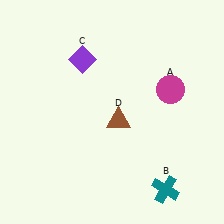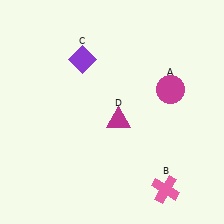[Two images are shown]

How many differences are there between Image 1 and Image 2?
There are 2 differences between the two images.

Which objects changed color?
B changed from teal to pink. D changed from brown to magenta.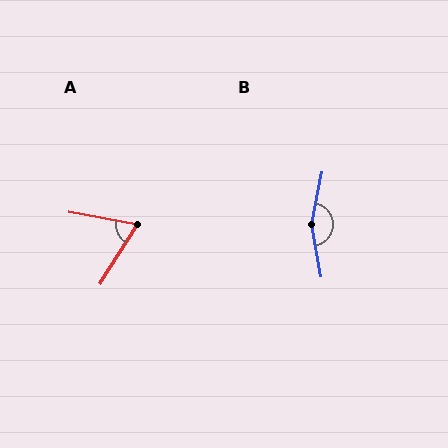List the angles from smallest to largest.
A (68°), B (158°).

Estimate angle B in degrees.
Approximately 158 degrees.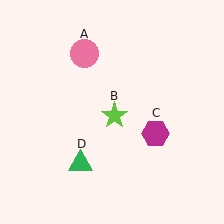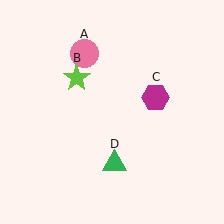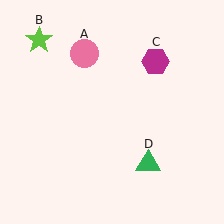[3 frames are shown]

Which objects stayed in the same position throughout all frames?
Pink circle (object A) remained stationary.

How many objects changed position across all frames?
3 objects changed position: lime star (object B), magenta hexagon (object C), green triangle (object D).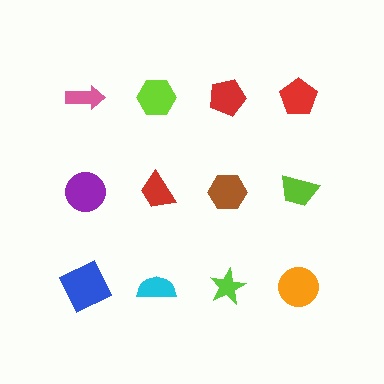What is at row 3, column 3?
A lime star.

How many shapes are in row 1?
4 shapes.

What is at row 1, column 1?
A pink arrow.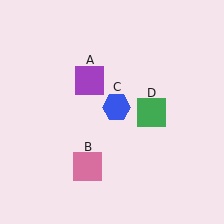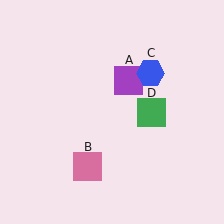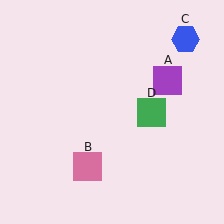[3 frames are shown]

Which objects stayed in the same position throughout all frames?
Pink square (object B) and green square (object D) remained stationary.